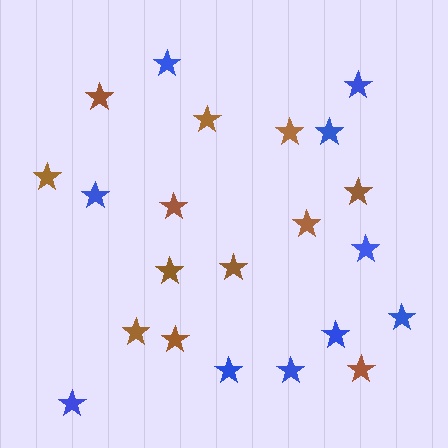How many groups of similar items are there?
There are 2 groups: one group of brown stars (12) and one group of blue stars (10).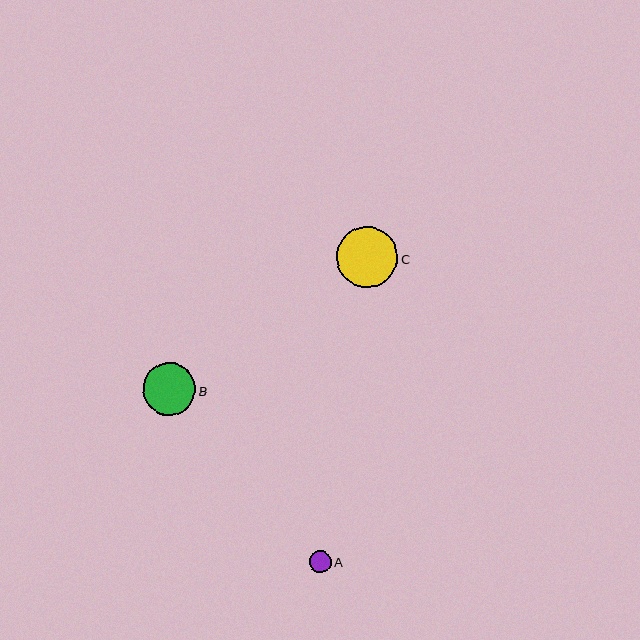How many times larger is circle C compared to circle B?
Circle C is approximately 1.2 times the size of circle B.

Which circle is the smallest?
Circle A is the smallest with a size of approximately 22 pixels.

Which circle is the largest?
Circle C is the largest with a size of approximately 61 pixels.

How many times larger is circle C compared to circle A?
Circle C is approximately 2.8 times the size of circle A.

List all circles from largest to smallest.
From largest to smallest: C, B, A.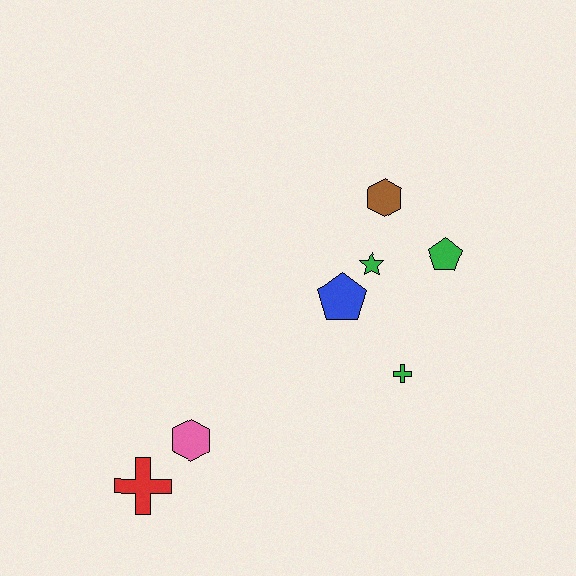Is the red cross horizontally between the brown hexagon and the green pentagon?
No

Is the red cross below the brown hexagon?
Yes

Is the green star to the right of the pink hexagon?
Yes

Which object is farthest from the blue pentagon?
The red cross is farthest from the blue pentagon.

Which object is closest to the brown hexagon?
The green star is closest to the brown hexagon.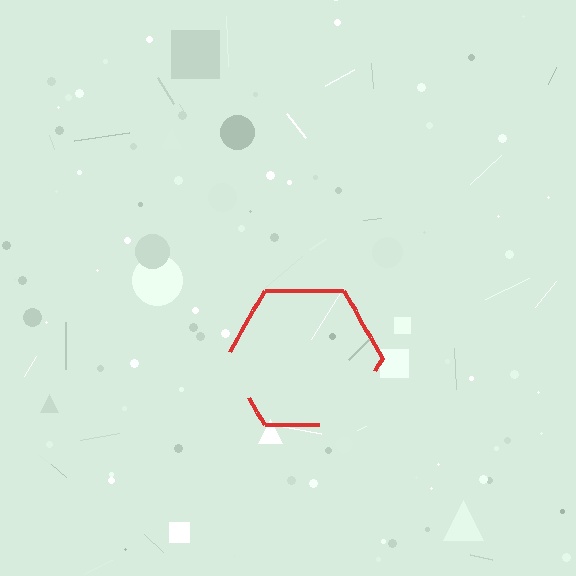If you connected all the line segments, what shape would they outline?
They would outline a hexagon.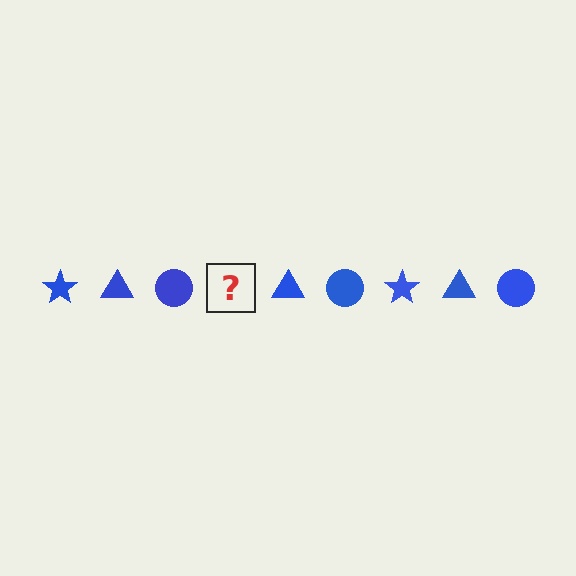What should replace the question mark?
The question mark should be replaced with a blue star.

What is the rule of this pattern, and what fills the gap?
The rule is that the pattern cycles through star, triangle, circle shapes in blue. The gap should be filled with a blue star.